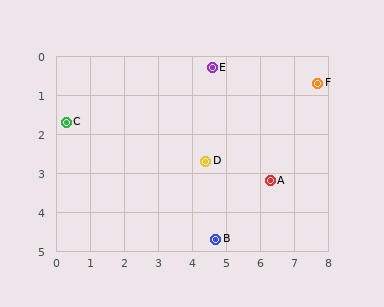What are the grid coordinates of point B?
Point B is at approximately (4.7, 4.7).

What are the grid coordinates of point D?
Point D is at approximately (4.4, 2.7).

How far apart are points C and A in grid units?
Points C and A are about 6.2 grid units apart.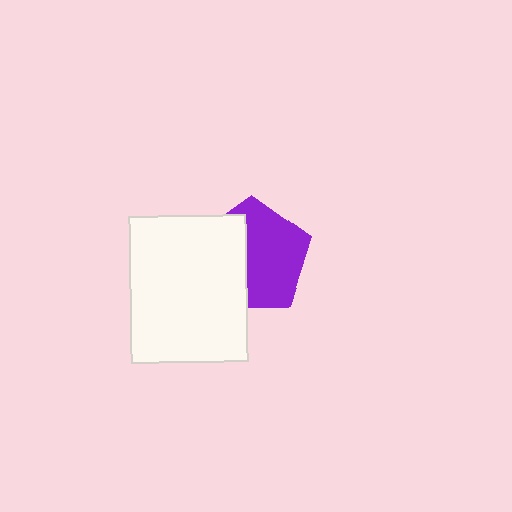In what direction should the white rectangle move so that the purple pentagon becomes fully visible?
The white rectangle should move left. That is the shortest direction to clear the overlap and leave the purple pentagon fully visible.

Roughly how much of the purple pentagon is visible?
About half of it is visible (roughly 58%).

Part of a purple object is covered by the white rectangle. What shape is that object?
It is a pentagon.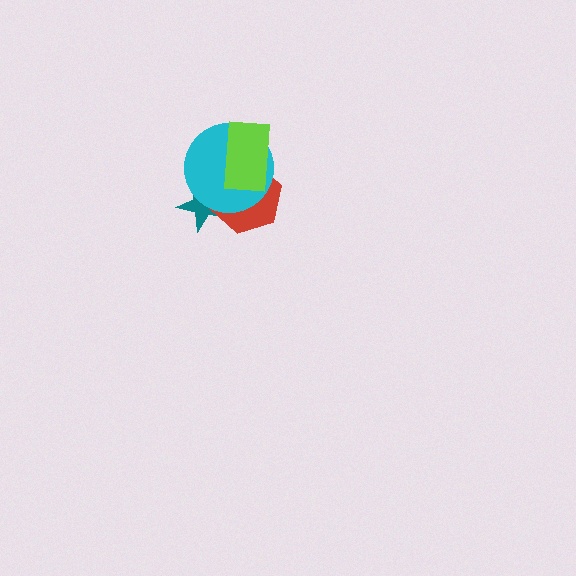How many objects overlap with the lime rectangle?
2 objects overlap with the lime rectangle.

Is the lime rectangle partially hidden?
No, no other shape covers it.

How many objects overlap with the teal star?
2 objects overlap with the teal star.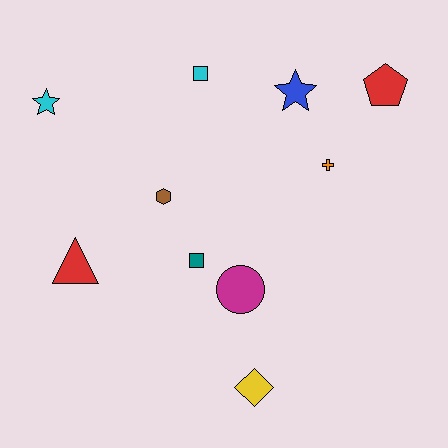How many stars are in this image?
There are 2 stars.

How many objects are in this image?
There are 10 objects.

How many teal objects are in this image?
There is 1 teal object.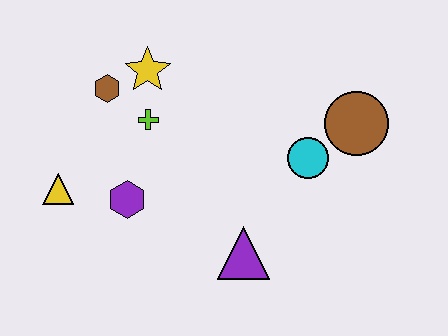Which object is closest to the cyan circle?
The brown circle is closest to the cyan circle.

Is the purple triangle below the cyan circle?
Yes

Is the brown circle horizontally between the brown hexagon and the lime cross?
No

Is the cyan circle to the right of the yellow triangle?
Yes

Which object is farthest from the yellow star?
The brown circle is farthest from the yellow star.